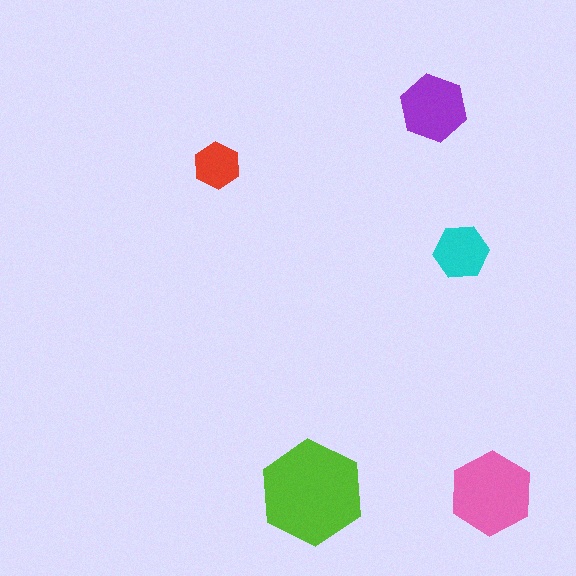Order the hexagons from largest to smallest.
the lime one, the pink one, the purple one, the cyan one, the red one.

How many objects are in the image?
There are 5 objects in the image.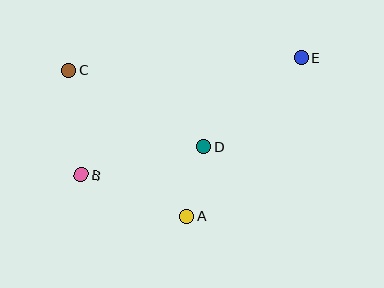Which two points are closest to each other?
Points A and D are closest to each other.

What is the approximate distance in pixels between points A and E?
The distance between A and E is approximately 196 pixels.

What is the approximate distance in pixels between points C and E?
The distance between C and E is approximately 233 pixels.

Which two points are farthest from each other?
Points B and E are farthest from each other.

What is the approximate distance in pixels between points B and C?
The distance between B and C is approximately 105 pixels.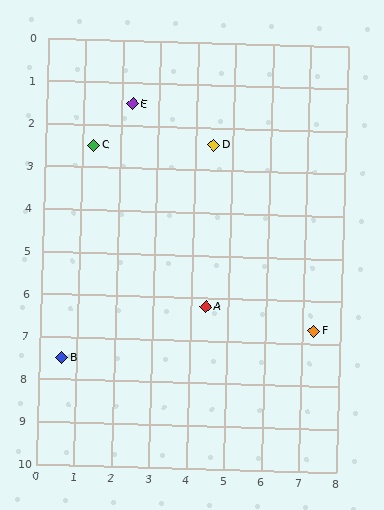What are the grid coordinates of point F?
Point F is at approximately (7.3, 6.7).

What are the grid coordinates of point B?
Point B is at approximately (0.6, 7.5).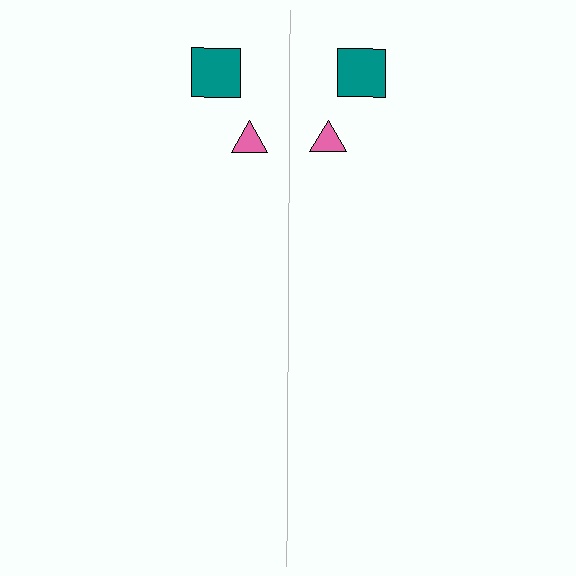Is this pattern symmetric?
Yes, this pattern has bilateral (reflection) symmetry.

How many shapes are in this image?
There are 4 shapes in this image.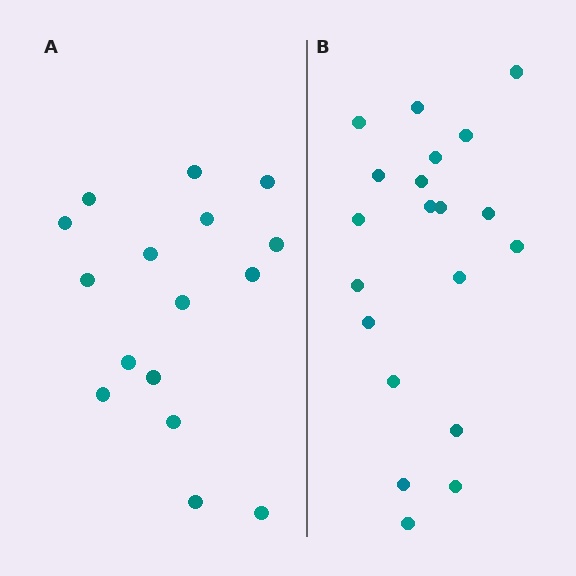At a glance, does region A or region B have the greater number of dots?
Region B (the right region) has more dots.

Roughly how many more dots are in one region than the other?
Region B has about 4 more dots than region A.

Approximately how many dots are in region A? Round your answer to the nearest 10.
About 20 dots. (The exact count is 16, which rounds to 20.)